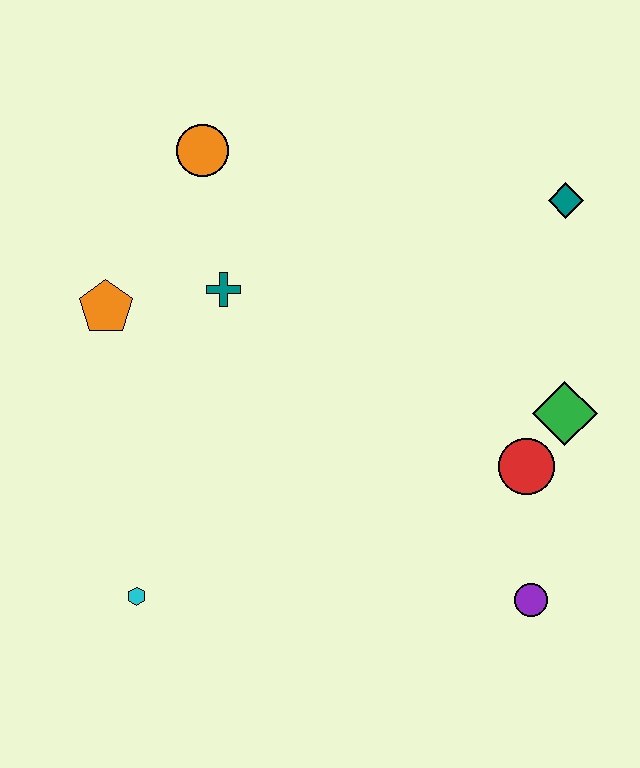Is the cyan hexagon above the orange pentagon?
No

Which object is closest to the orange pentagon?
The teal cross is closest to the orange pentagon.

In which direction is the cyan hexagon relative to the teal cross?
The cyan hexagon is below the teal cross.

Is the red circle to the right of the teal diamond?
No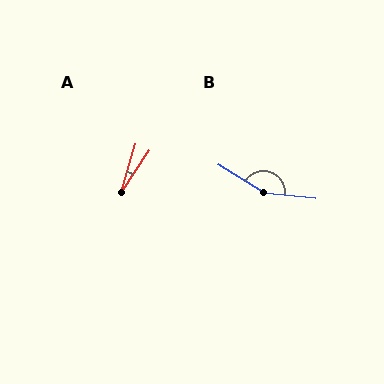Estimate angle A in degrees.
Approximately 17 degrees.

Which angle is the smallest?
A, at approximately 17 degrees.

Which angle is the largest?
B, at approximately 154 degrees.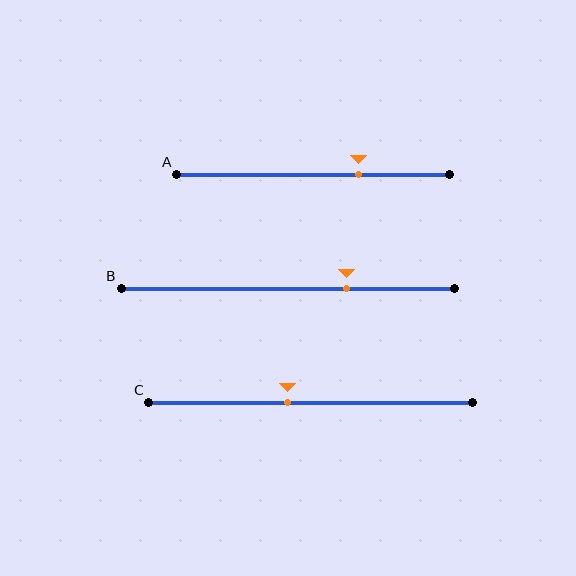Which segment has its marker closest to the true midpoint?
Segment C has its marker closest to the true midpoint.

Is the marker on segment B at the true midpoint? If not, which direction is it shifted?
No, the marker on segment B is shifted to the right by about 18% of the segment length.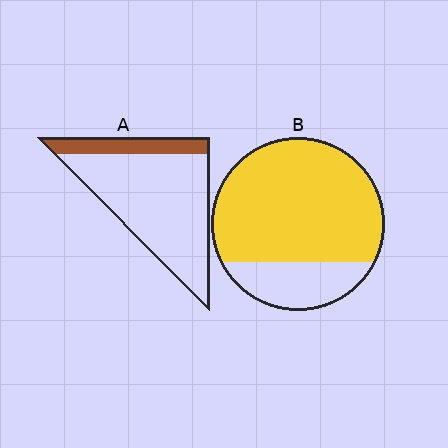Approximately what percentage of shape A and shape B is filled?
A is approximately 20% and B is approximately 75%.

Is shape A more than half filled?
No.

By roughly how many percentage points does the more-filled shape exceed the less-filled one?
By roughly 60 percentage points (B over A).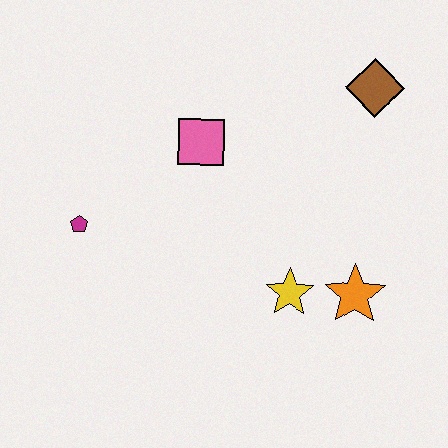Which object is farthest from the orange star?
The magenta pentagon is farthest from the orange star.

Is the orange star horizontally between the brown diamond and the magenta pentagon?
Yes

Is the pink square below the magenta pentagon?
No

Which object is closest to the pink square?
The magenta pentagon is closest to the pink square.